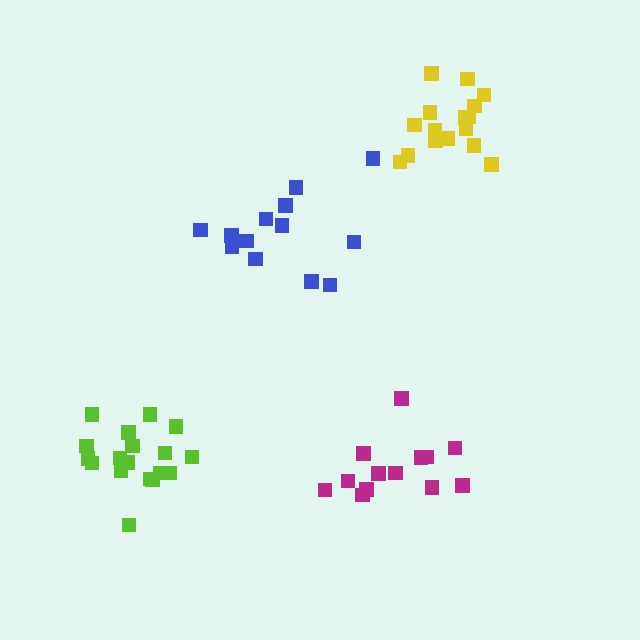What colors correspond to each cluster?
The clusters are colored: magenta, blue, lime, yellow.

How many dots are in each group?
Group 1: 13 dots, Group 2: 13 dots, Group 3: 18 dots, Group 4: 16 dots (60 total).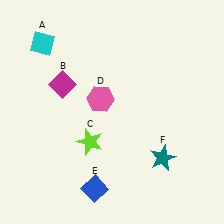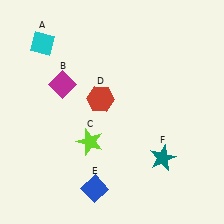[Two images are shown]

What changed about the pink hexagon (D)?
In Image 1, D is pink. In Image 2, it changed to red.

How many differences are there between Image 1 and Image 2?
There is 1 difference between the two images.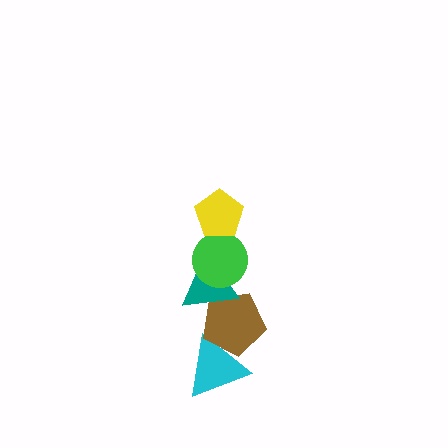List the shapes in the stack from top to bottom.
From top to bottom: the yellow pentagon, the green circle, the teal triangle, the brown pentagon, the cyan triangle.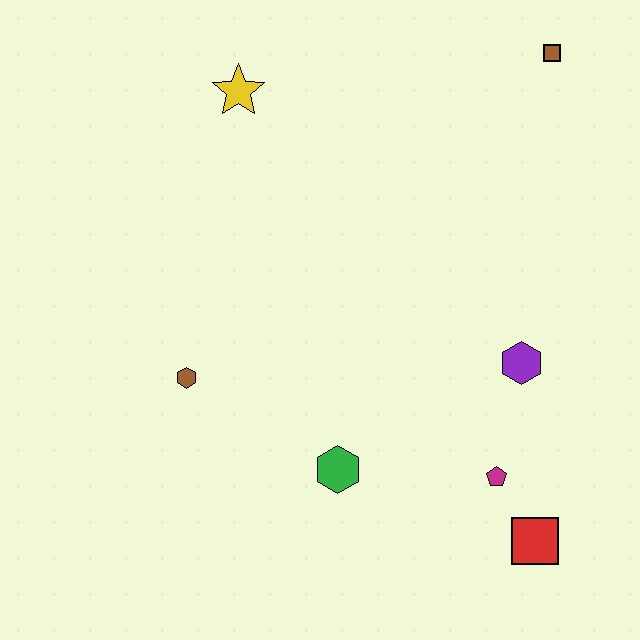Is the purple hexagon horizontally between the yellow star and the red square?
Yes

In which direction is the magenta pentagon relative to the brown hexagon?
The magenta pentagon is to the right of the brown hexagon.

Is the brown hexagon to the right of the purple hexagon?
No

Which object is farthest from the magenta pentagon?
The yellow star is farthest from the magenta pentagon.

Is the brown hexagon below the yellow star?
Yes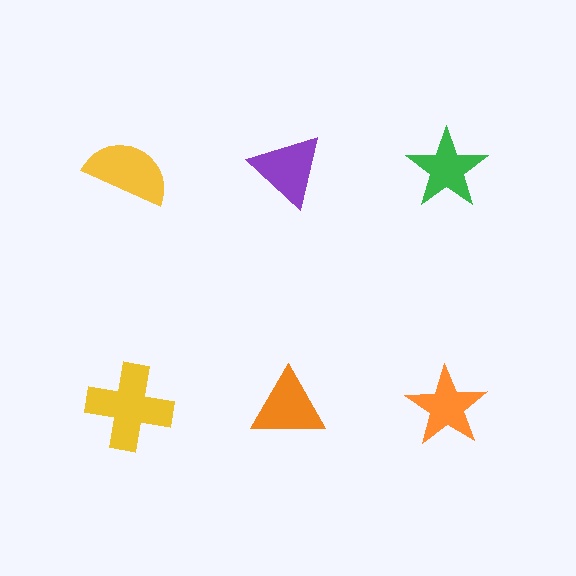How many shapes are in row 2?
3 shapes.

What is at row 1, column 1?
A yellow semicircle.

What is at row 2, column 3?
An orange star.